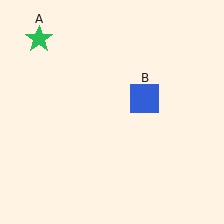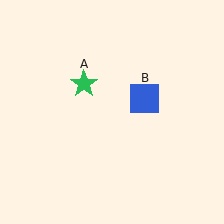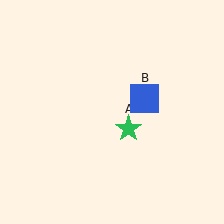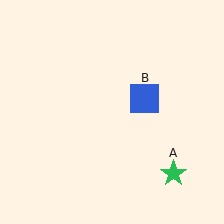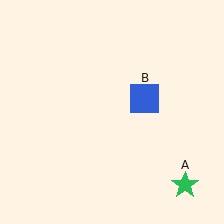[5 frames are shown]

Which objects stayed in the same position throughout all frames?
Blue square (object B) remained stationary.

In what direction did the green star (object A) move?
The green star (object A) moved down and to the right.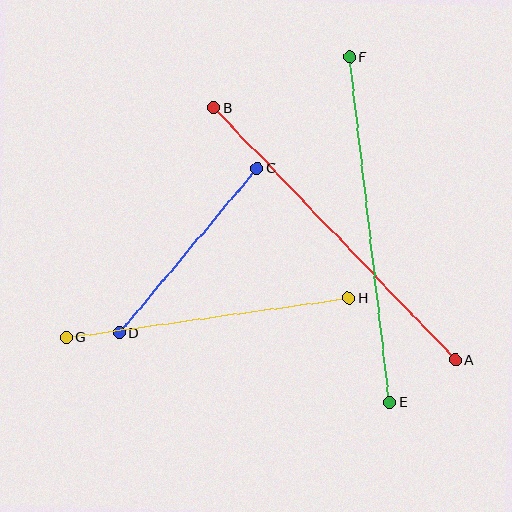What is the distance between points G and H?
The distance is approximately 285 pixels.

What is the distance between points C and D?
The distance is approximately 215 pixels.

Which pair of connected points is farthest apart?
Points A and B are farthest apart.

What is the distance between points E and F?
The distance is approximately 347 pixels.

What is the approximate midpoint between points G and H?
The midpoint is at approximately (207, 318) pixels.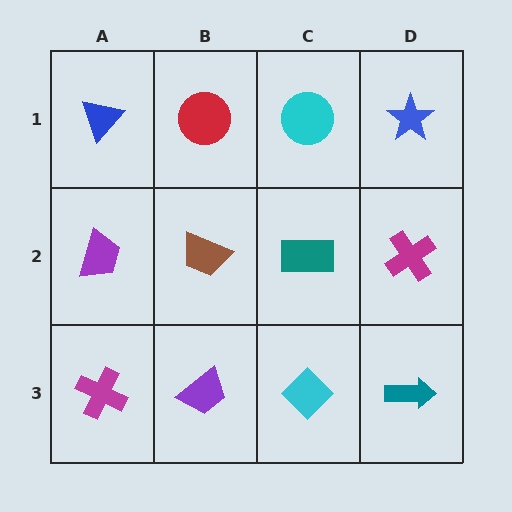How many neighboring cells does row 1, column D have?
2.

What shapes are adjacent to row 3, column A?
A purple trapezoid (row 2, column A), a purple trapezoid (row 3, column B).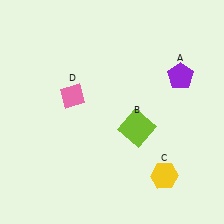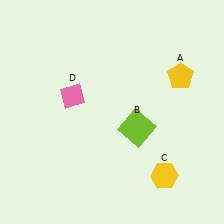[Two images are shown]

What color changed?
The pentagon (A) changed from purple in Image 1 to yellow in Image 2.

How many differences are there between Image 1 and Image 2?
There is 1 difference between the two images.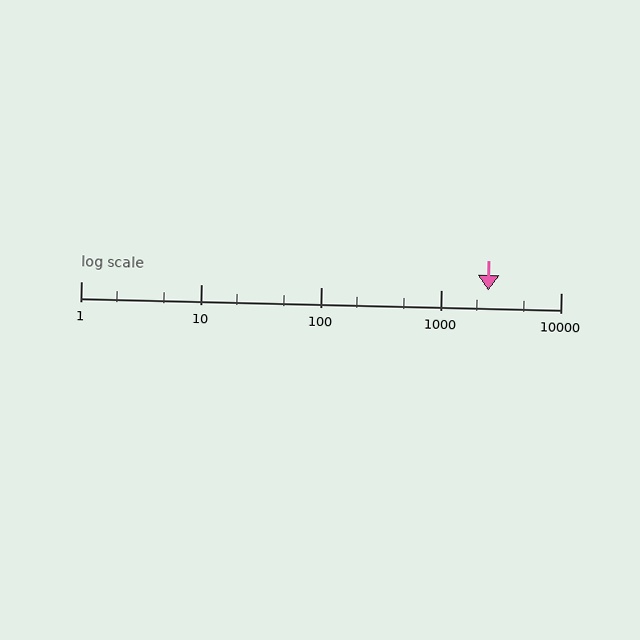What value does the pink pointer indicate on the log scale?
The pointer indicates approximately 2500.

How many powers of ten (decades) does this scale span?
The scale spans 4 decades, from 1 to 10000.